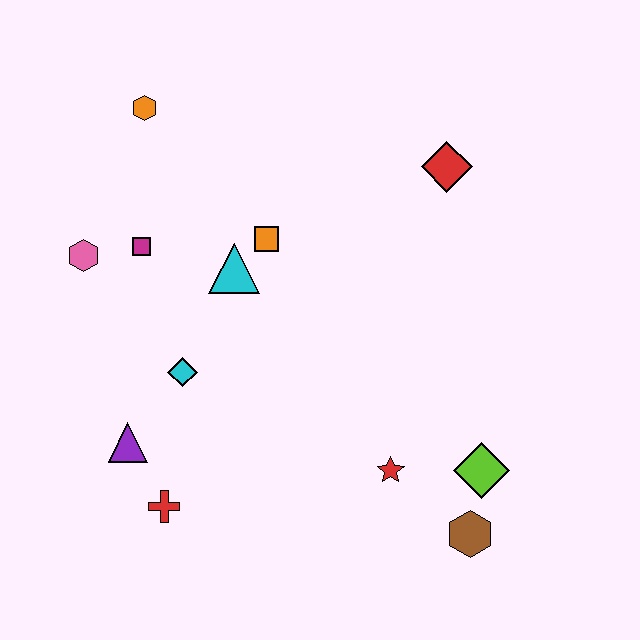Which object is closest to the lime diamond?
The brown hexagon is closest to the lime diamond.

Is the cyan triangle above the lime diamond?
Yes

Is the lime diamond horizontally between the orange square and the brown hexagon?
No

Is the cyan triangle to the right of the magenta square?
Yes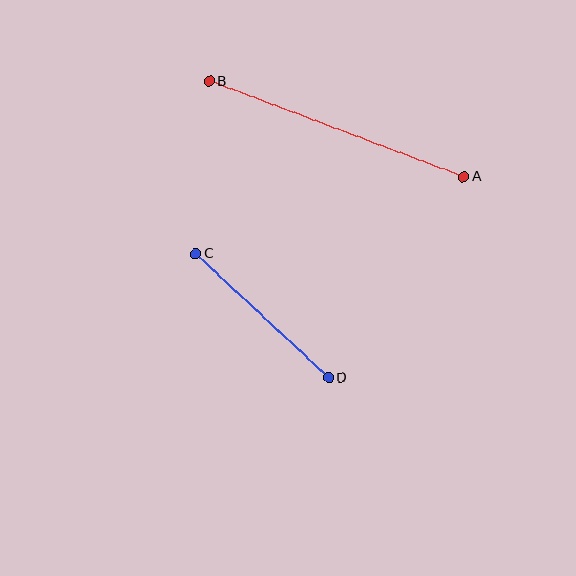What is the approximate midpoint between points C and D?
The midpoint is at approximately (262, 316) pixels.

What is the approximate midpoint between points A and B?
The midpoint is at approximately (337, 129) pixels.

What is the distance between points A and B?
The distance is approximately 272 pixels.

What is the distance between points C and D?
The distance is approximately 182 pixels.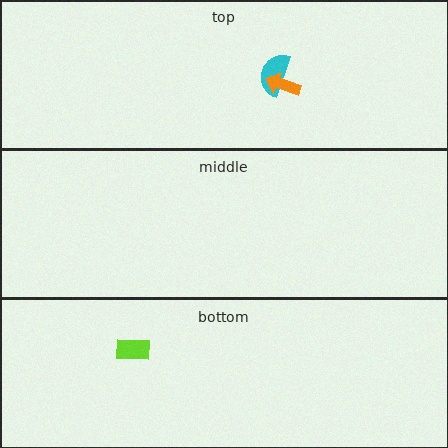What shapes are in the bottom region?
The lime rectangle.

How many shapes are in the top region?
2.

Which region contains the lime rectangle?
The bottom region.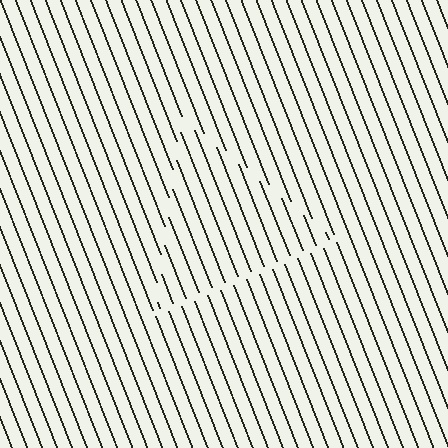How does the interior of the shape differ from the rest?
The interior of the shape contains the same grating, shifted by half a period — the contour is defined by the phase discontinuity where line-ends from the inner and outer gratings abut.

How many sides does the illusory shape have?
3 sides — the line-ends trace a triangle.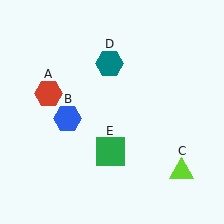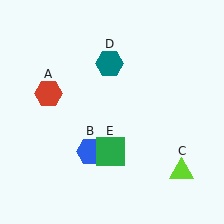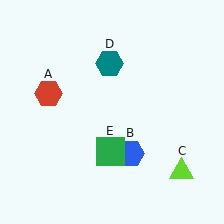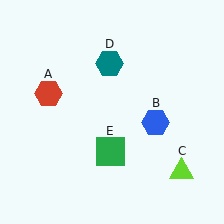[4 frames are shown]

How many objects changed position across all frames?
1 object changed position: blue hexagon (object B).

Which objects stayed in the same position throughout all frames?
Red hexagon (object A) and lime triangle (object C) and teal hexagon (object D) and green square (object E) remained stationary.